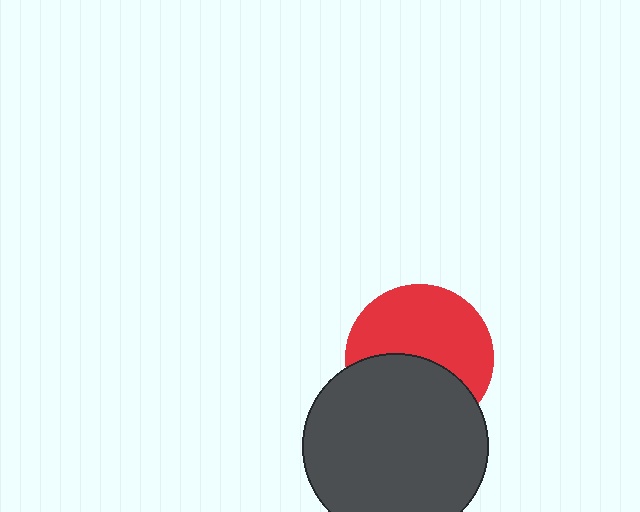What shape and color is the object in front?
The object in front is a dark gray circle.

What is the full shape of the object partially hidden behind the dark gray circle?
The partially hidden object is a red circle.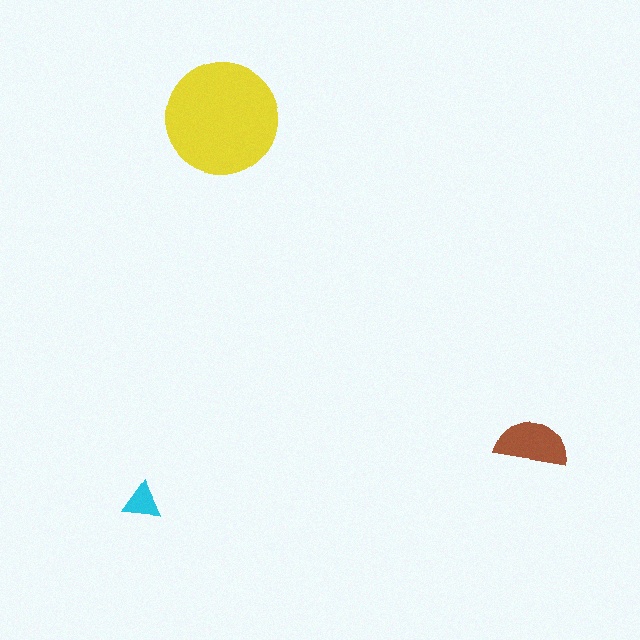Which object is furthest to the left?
The cyan triangle is leftmost.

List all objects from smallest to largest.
The cyan triangle, the brown semicircle, the yellow circle.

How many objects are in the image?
There are 3 objects in the image.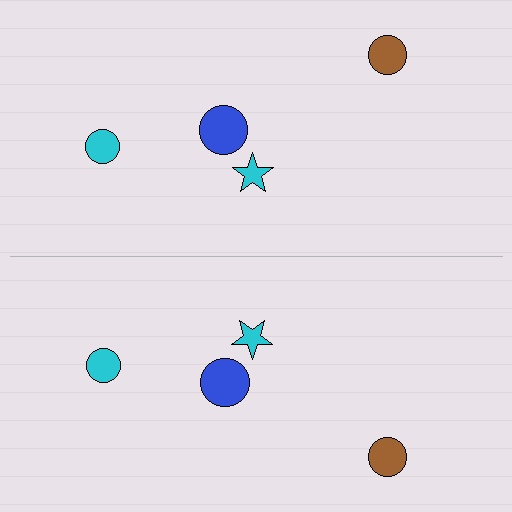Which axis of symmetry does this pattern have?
The pattern has a horizontal axis of symmetry running through the center of the image.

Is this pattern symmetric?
Yes, this pattern has bilateral (reflection) symmetry.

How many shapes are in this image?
There are 8 shapes in this image.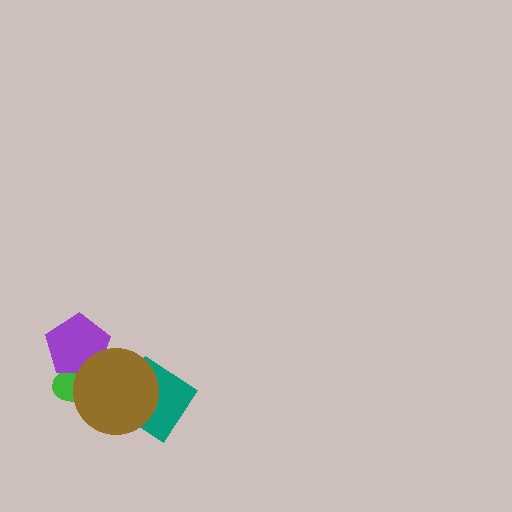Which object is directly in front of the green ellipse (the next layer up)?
The purple pentagon is directly in front of the green ellipse.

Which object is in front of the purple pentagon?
The brown circle is in front of the purple pentagon.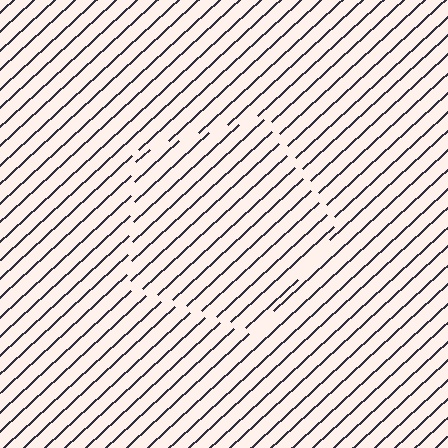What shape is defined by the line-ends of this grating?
An illusory pentagon. The interior of the shape contains the same grating, shifted by half a period — the contour is defined by the phase discontinuity where line-ends from the inner and outer gratings abut.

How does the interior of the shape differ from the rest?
The interior of the shape contains the same grating, shifted by half a period — the contour is defined by the phase discontinuity where line-ends from the inner and outer gratings abut.